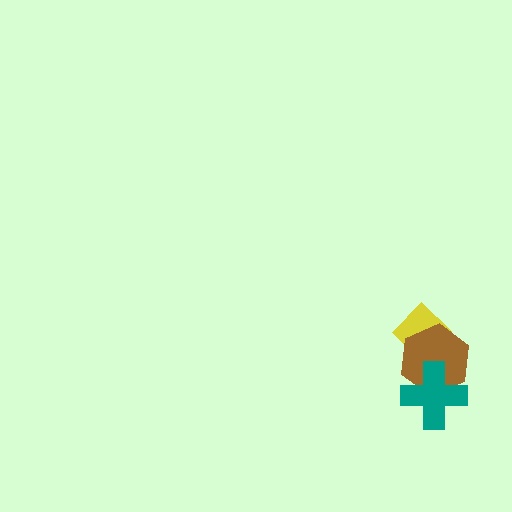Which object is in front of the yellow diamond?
The brown hexagon is in front of the yellow diamond.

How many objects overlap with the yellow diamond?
1 object overlaps with the yellow diamond.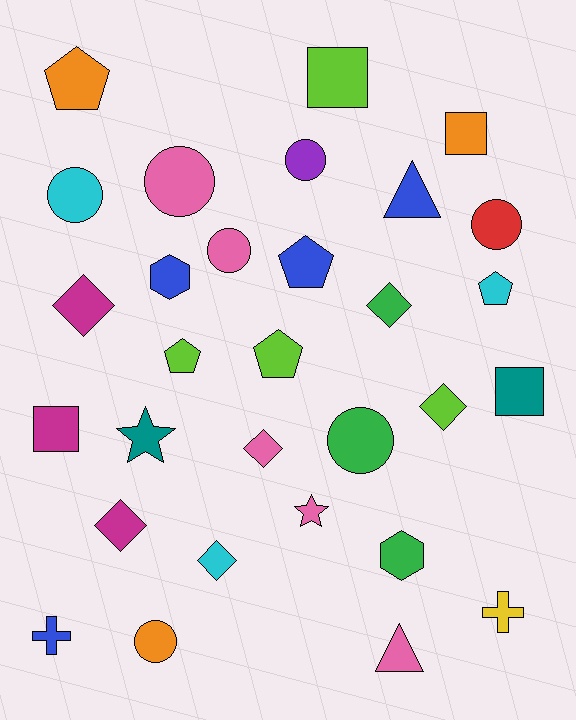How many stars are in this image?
There are 2 stars.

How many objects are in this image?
There are 30 objects.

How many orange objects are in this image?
There are 3 orange objects.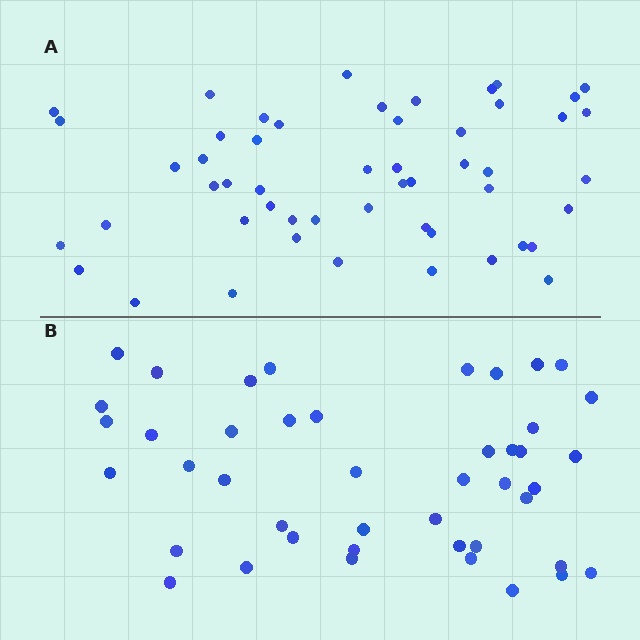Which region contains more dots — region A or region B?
Region A (the top region) has more dots.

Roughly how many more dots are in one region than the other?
Region A has roughly 8 or so more dots than region B.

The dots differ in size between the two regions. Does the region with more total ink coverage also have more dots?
No. Region B has more total ink coverage because its dots are larger, but region A actually contains more individual dots. Total area can be misleading — the number of items is what matters here.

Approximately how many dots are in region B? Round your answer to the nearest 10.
About 40 dots. (The exact count is 44, which rounds to 40.)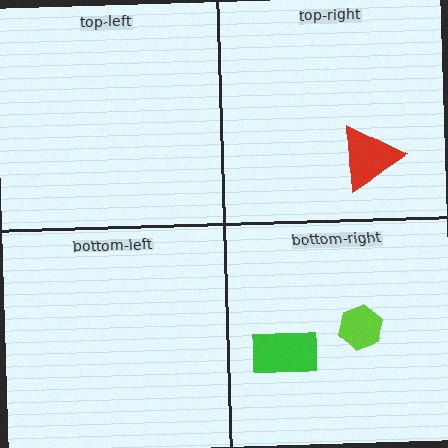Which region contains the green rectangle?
The bottom-right region.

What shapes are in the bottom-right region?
The green rectangle, the lime hexagon.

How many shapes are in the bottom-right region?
2.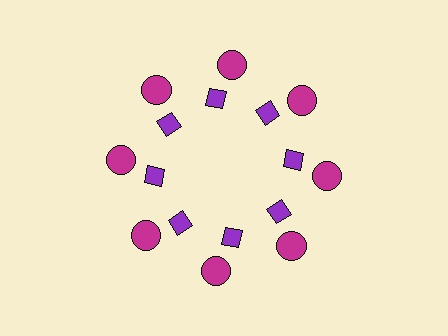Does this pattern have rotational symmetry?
Yes, this pattern has 8-fold rotational symmetry. It looks the same after rotating 45 degrees around the center.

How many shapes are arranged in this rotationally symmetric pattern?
There are 16 shapes, arranged in 8 groups of 2.